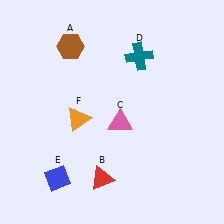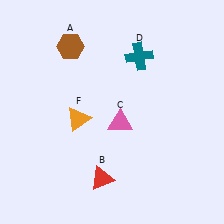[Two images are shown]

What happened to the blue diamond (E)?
The blue diamond (E) was removed in Image 2. It was in the bottom-left area of Image 1.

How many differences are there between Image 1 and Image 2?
There is 1 difference between the two images.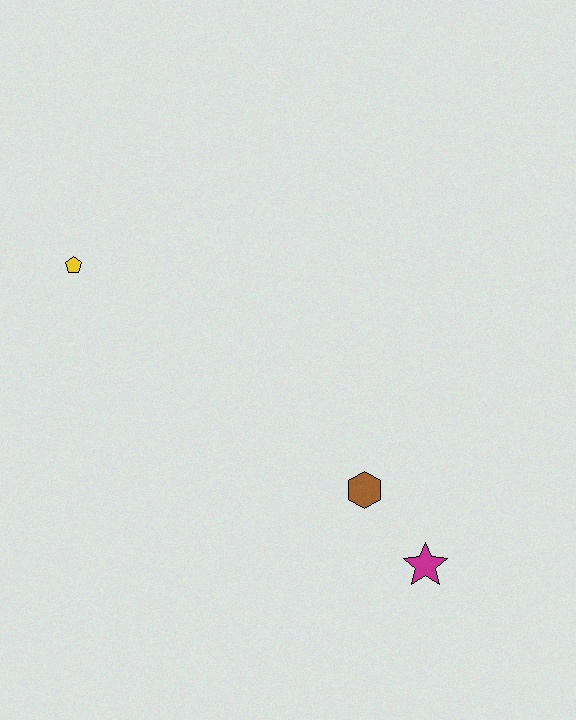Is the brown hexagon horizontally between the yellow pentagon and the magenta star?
Yes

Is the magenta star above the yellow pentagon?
No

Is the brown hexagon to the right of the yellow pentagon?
Yes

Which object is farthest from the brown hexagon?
The yellow pentagon is farthest from the brown hexagon.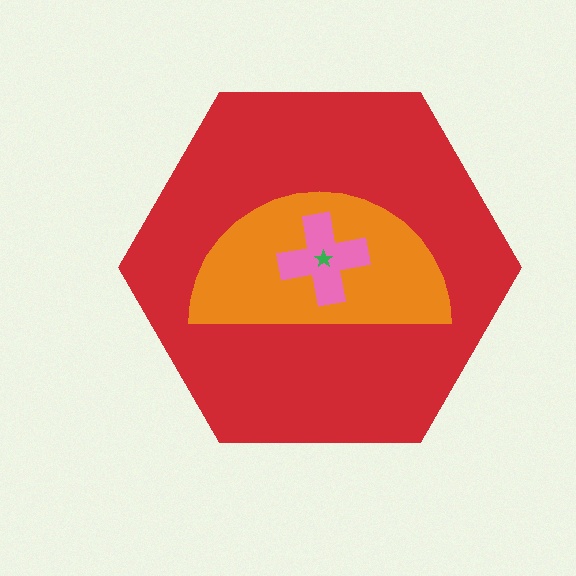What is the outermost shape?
The red hexagon.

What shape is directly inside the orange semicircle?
The pink cross.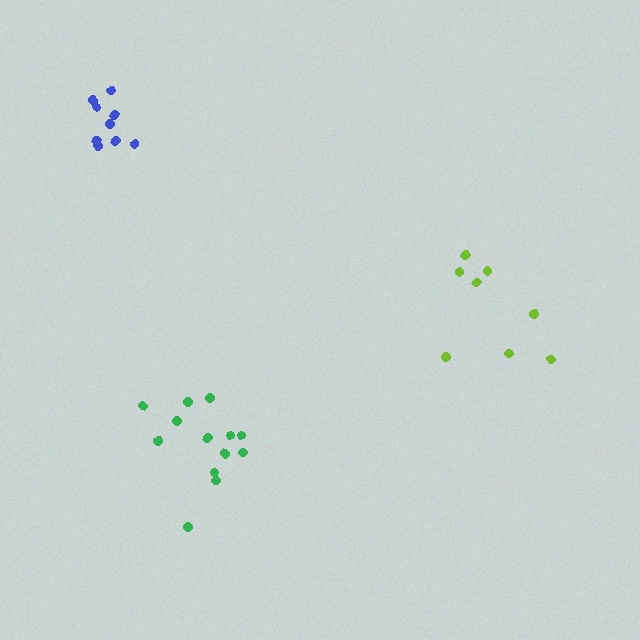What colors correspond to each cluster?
The clusters are colored: blue, green, lime.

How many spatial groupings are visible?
There are 3 spatial groupings.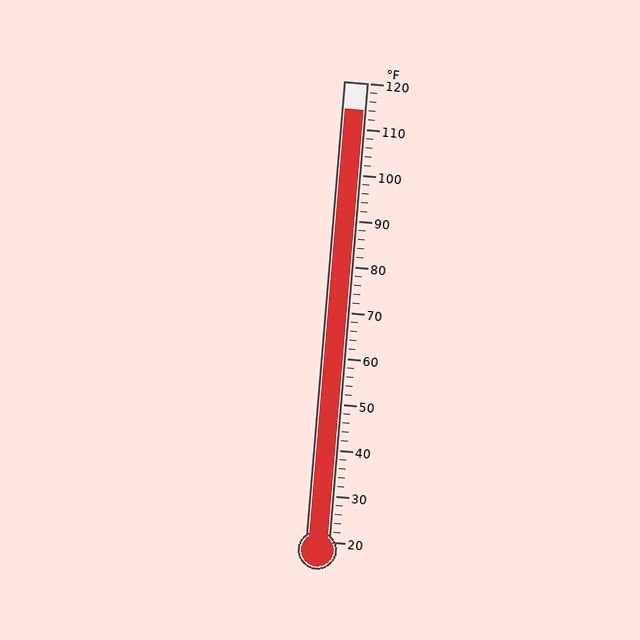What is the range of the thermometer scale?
The thermometer scale ranges from 20°F to 120°F.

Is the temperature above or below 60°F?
The temperature is above 60°F.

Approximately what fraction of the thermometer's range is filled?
The thermometer is filled to approximately 95% of its range.